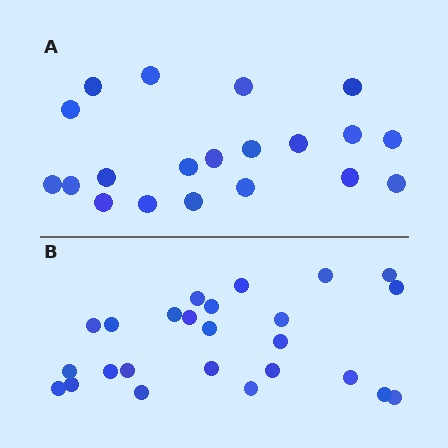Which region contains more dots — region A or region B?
Region B (the bottom region) has more dots.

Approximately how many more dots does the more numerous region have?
Region B has about 5 more dots than region A.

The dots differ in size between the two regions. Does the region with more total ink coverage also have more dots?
No. Region A has more total ink coverage because its dots are larger, but region B actually contains more individual dots. Total area can be misleading — the number of items is what matters here.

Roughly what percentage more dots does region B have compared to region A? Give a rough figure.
About 25% more.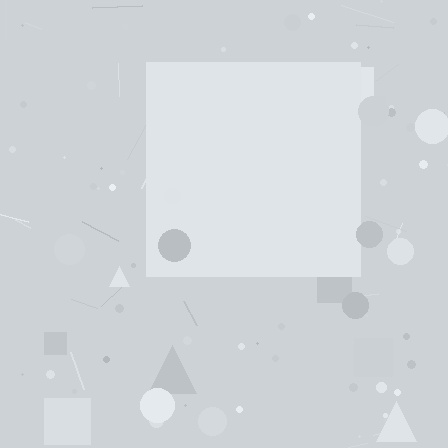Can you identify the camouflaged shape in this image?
The camouflaged shape is a square.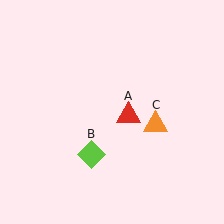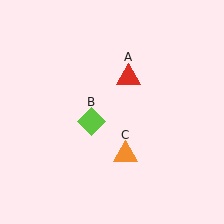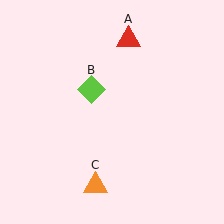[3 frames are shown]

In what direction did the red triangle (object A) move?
The red triangle (object A) moved up.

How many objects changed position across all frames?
3 objects changed position: red triangle (object A), lime diamond (object B), orange triangle (object C).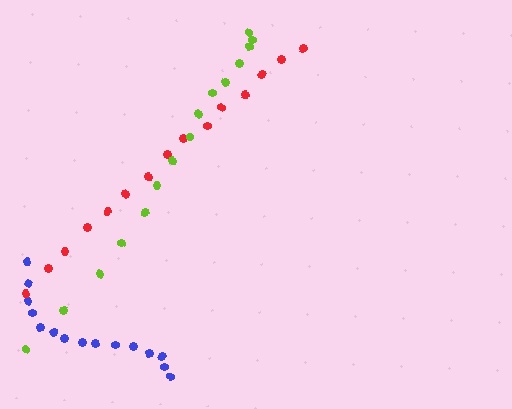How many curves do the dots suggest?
There are 3 distinct paths.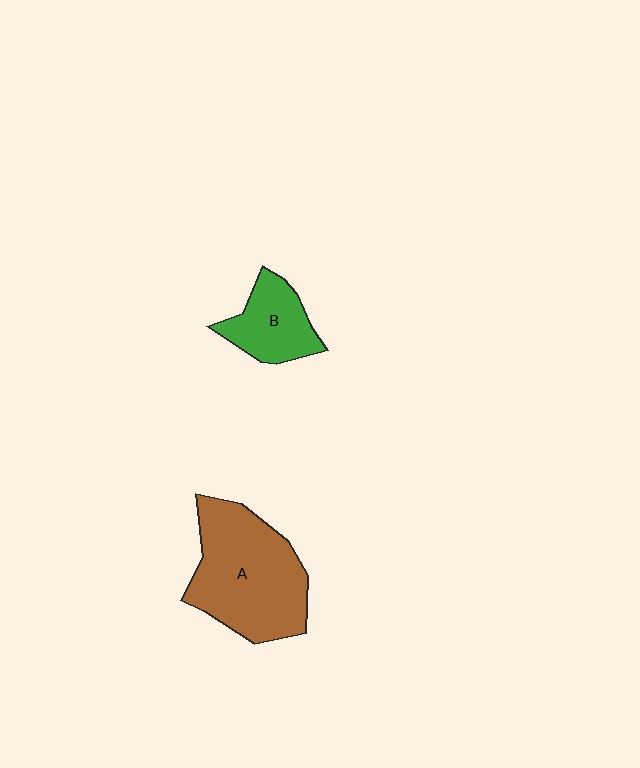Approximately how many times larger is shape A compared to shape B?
Approximately 2.1 times.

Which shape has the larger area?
Shape A (brown).